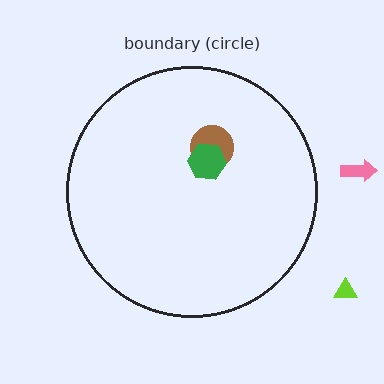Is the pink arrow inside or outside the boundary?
Outside.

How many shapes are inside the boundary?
2 inside, 2 outside.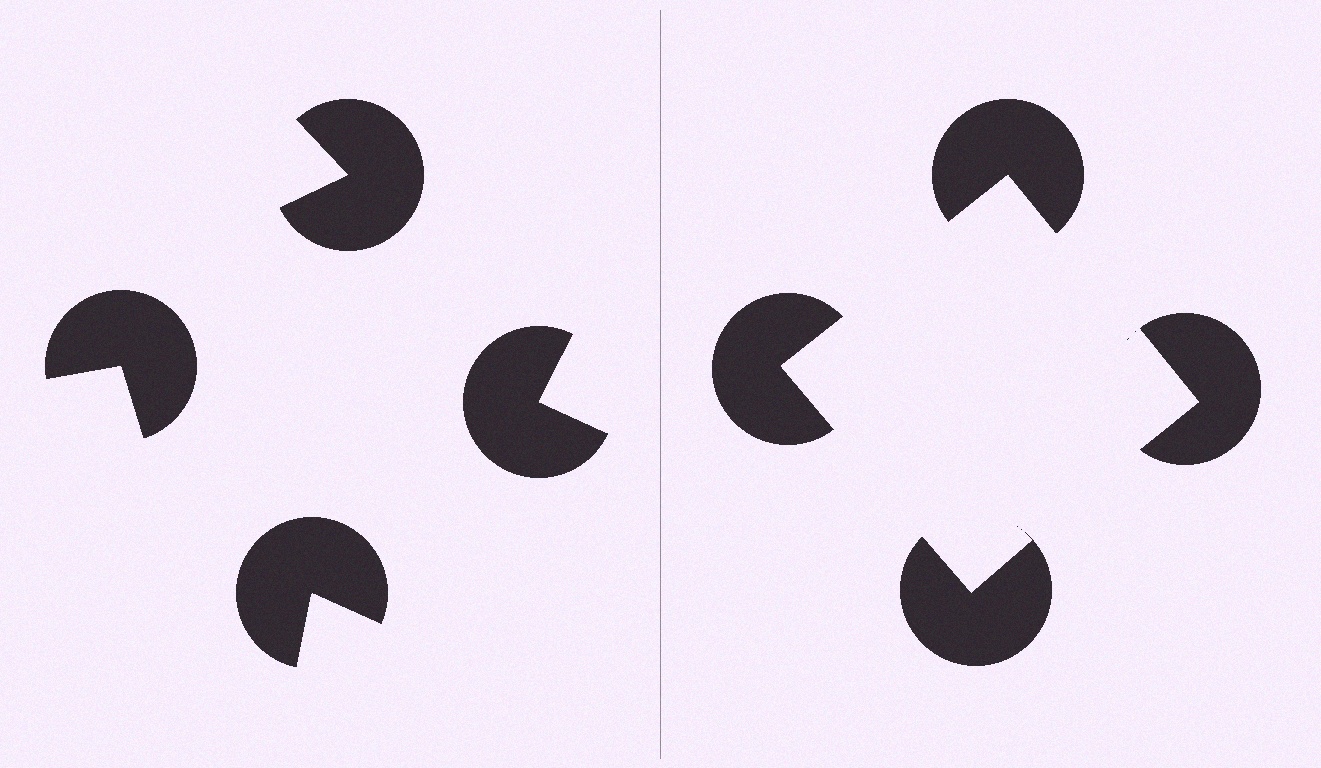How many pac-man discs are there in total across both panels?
8 — 4 on each side.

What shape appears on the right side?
An illusory square.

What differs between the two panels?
The pac-man discs are positioned identically on both sides; only the wedge orientations differ. On the right they align to a square; on the left they are misaligned.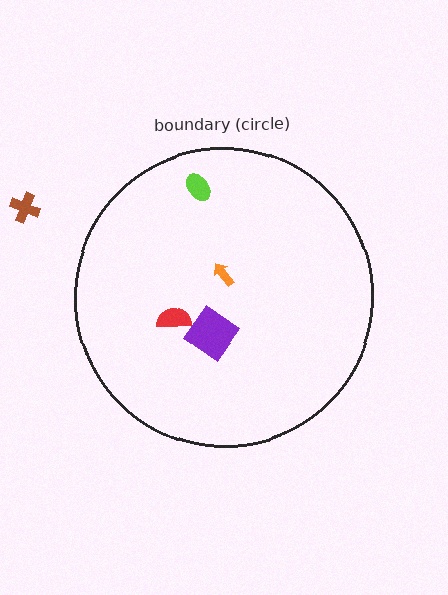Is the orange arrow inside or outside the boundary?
Inside.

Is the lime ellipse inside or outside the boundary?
Inside.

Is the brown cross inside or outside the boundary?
Outside.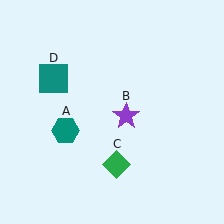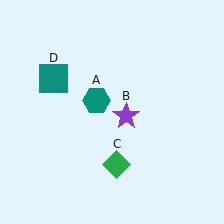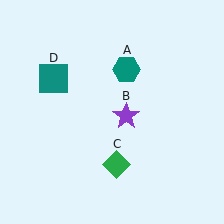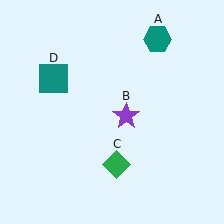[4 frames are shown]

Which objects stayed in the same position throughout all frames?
Purple star (object B) and green diamond (object C) and teal square (object D) remained stationary.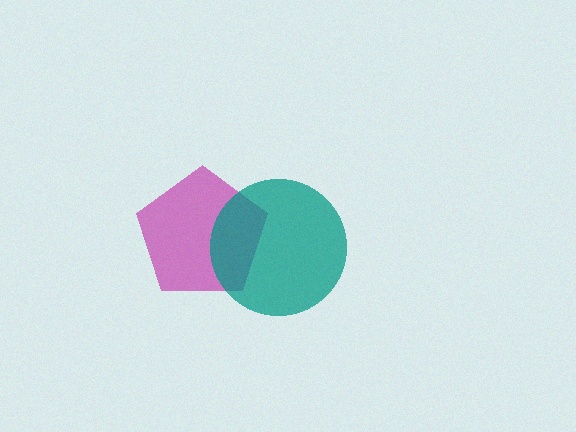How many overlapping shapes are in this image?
There are 2 overlapping shapes in the image.